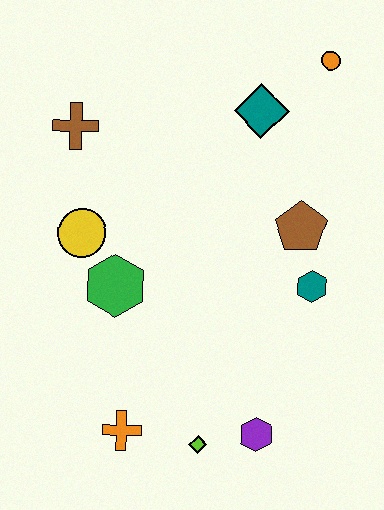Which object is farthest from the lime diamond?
The orange circle is farthest from the lime diamond.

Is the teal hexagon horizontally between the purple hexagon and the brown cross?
No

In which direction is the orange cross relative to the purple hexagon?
The orange cross is to the left of the purple hexagon.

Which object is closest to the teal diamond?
The orange circle is closest to the teal diamond.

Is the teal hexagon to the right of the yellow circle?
Yes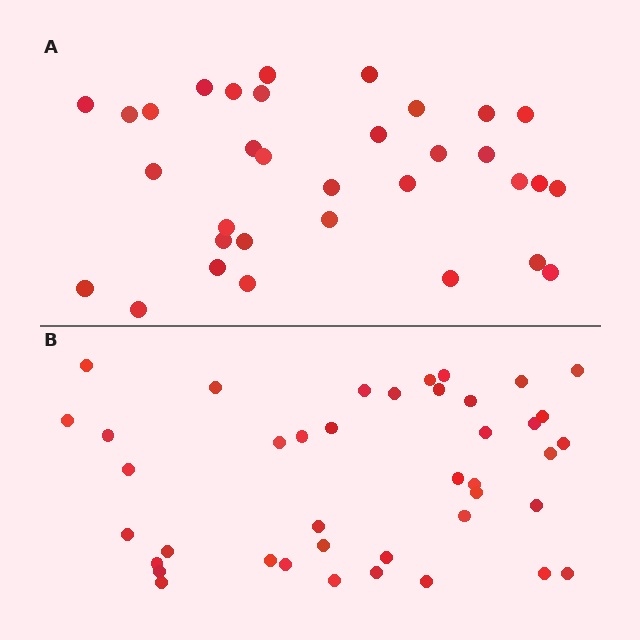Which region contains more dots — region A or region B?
Region B (the bottom region) has more dots.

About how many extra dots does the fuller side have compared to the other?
Region B has roughly 8 or so more dots than region A.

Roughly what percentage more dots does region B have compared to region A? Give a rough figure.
About 25% more.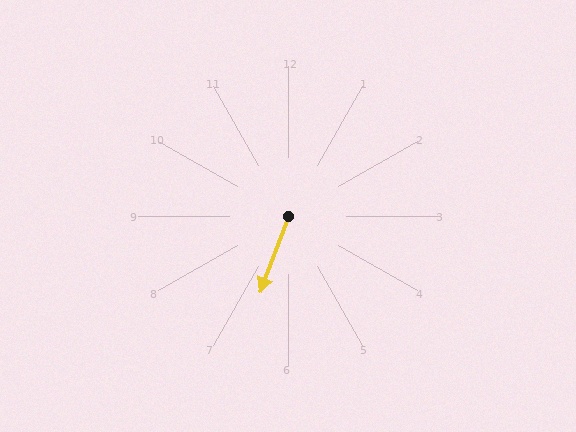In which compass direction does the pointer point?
South.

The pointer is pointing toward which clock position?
Roughly 7 o'clock.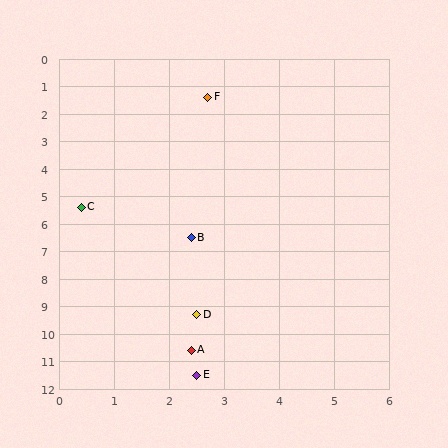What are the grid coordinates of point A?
Point A is at approximately (2.4, 10.6).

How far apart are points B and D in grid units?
Points B and D are about 2.8 grid units apart.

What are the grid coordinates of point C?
Point C is at approximately (0.4, 5.4).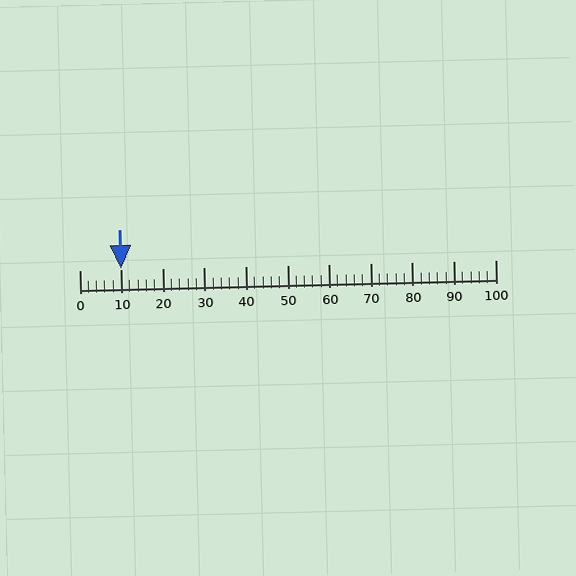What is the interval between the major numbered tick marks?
The major tick marks are spaced 10 units apart.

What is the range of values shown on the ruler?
The ruler shows values from 0 to 100.